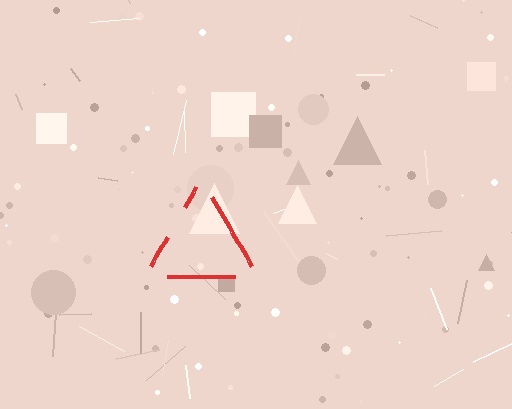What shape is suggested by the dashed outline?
The dashed outline suggests a triangle.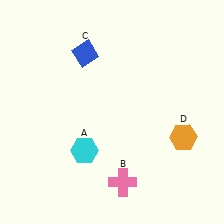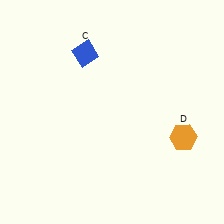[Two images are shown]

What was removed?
The cyan hexagon (A), the pink cross (B) were removed in Image 2.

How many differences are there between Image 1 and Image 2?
There are 2 differences between the two images.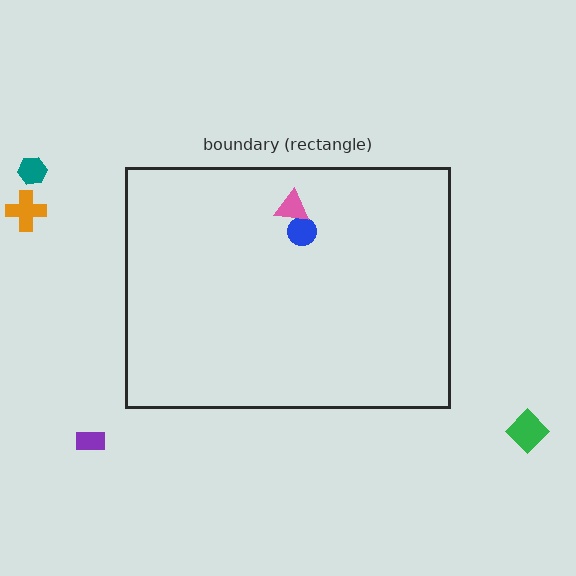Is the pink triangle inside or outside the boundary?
Inside.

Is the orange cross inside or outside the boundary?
Outside.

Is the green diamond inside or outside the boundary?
Outside.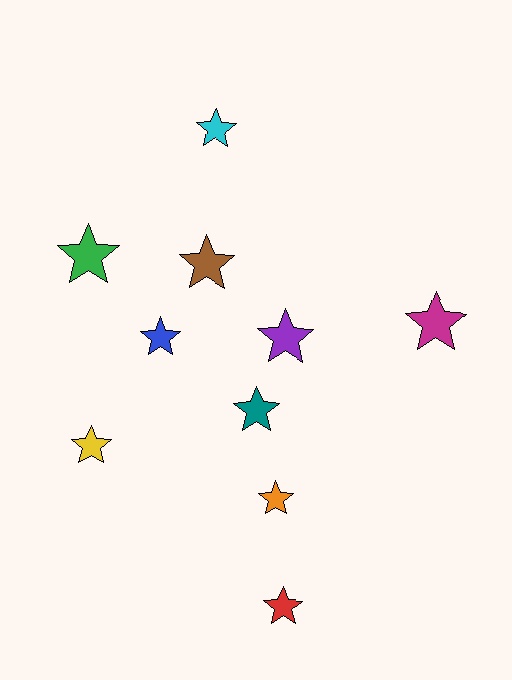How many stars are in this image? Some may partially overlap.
There are 10 stars.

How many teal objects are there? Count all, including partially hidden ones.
There is 1 teal object.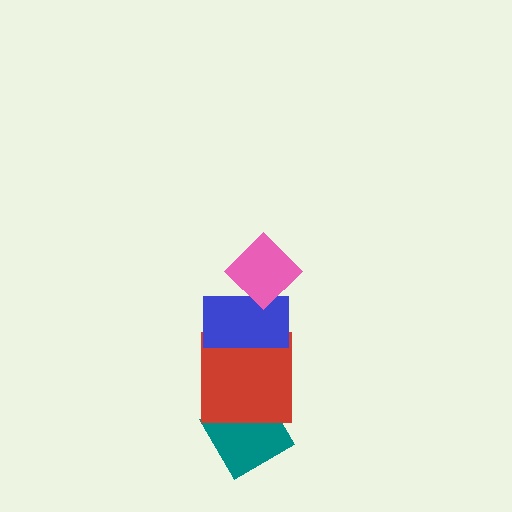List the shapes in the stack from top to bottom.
From top to bottom: the pink diamond, the blue rectangle, the red square, the teal diamond.